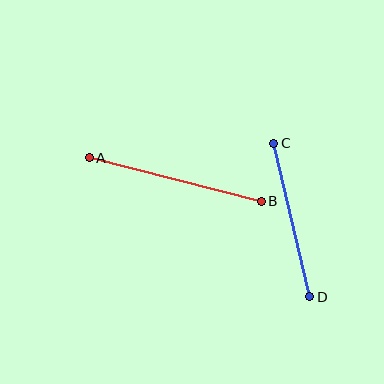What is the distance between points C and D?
The distance is approximately 157 pixels.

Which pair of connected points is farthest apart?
Points A and B are farthest apart.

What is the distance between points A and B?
The distance is approximately 178 pixels.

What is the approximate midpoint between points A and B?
The midpoint is at approximately (175, 180) pixels.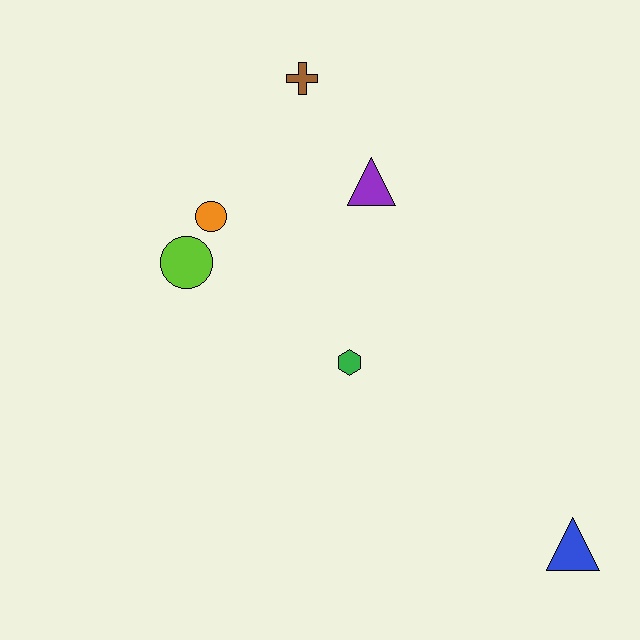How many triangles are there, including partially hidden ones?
There are 2 triangles.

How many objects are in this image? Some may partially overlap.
There are 6 objects.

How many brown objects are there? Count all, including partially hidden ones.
There is 1 brown object.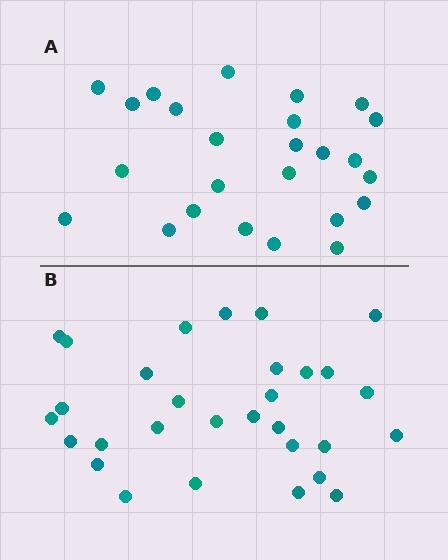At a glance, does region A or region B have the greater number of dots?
Region B (the bottom region) has more dots.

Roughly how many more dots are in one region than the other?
Region B has about 5 more dots than region A.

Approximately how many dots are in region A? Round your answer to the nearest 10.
About 20 dots. (The exact count is 25, which rounds to 20.)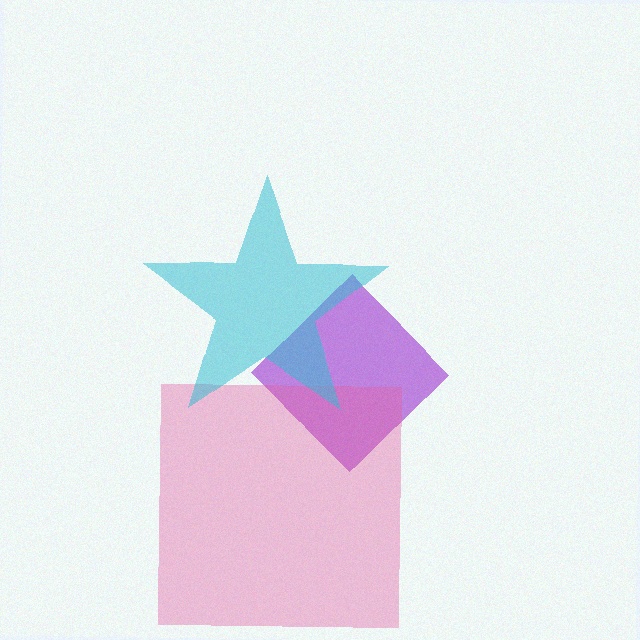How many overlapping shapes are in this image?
There are 3 overlapping shapes in the image.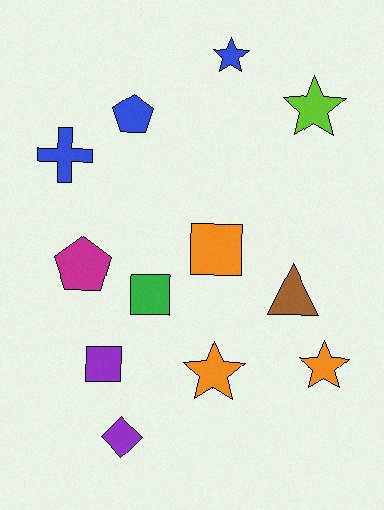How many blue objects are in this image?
There are 3 blue objects.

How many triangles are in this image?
There is 1 triangle.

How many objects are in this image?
There are 12 objects.